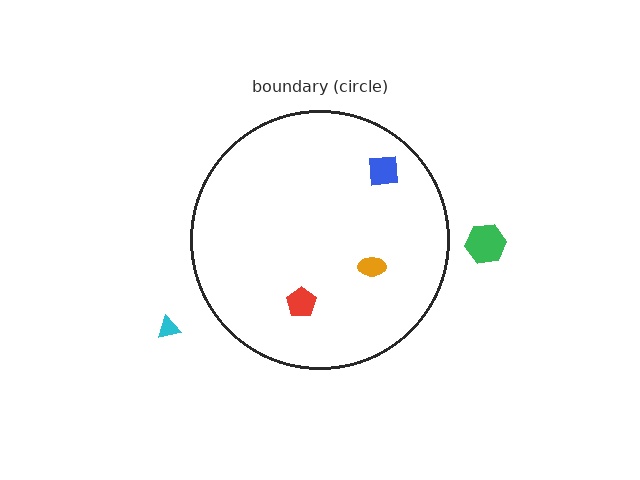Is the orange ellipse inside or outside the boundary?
Inside.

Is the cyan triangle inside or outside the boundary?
Outside.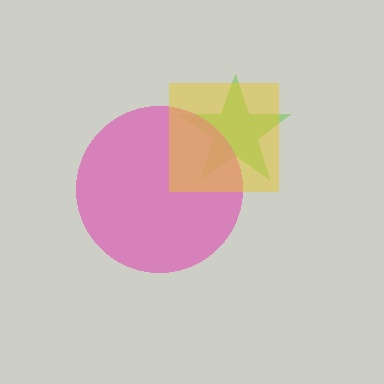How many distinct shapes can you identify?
There are 3 distinct shapes: a lime star, a pink circle, a yellow square.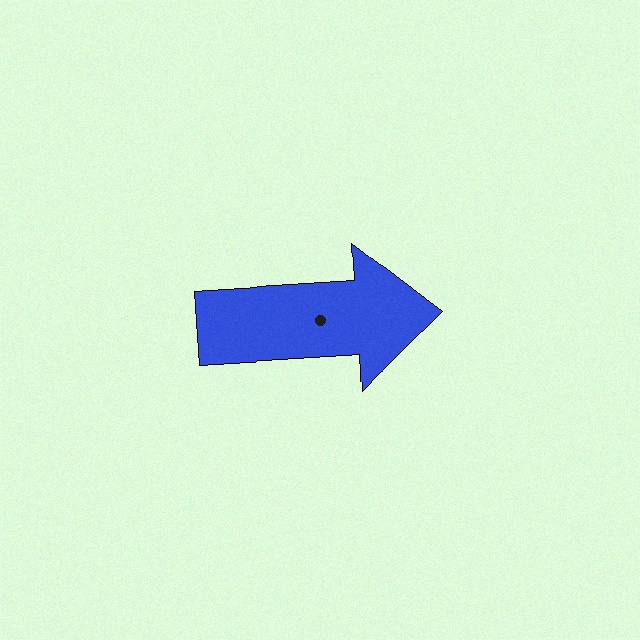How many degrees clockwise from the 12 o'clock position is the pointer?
Approximately 86 degrees.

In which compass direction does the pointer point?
East.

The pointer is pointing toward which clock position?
Roughly 3 o'clock.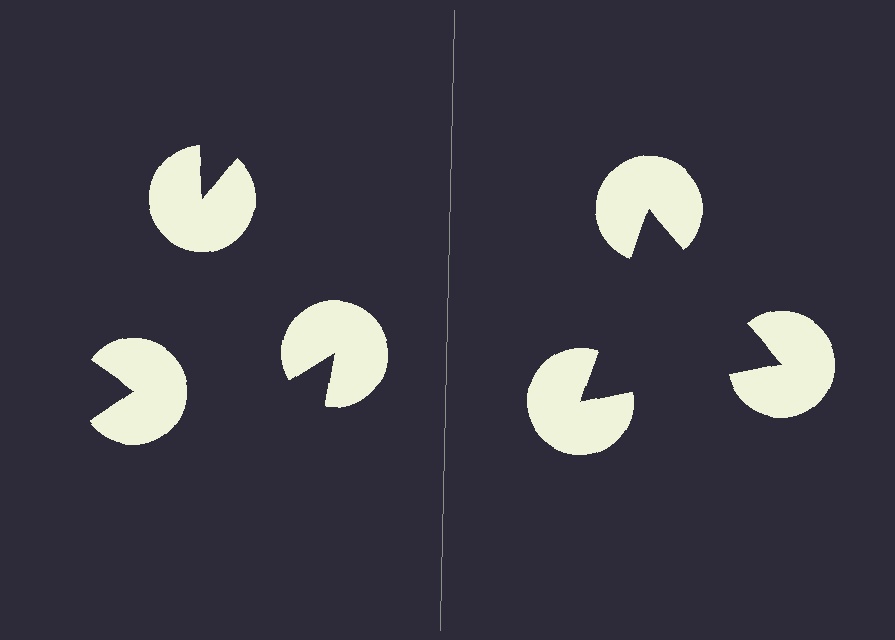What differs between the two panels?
The pac-man discs are positioned identically on both sides; only the wedge orientations differ. On the right they align to a triangle; on the left they are misaligned.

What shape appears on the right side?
An illusory triangle.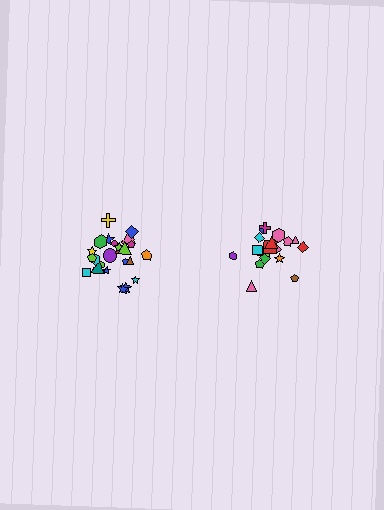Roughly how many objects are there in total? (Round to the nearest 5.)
Roughly 45 objects in total.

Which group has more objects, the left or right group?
The left group.